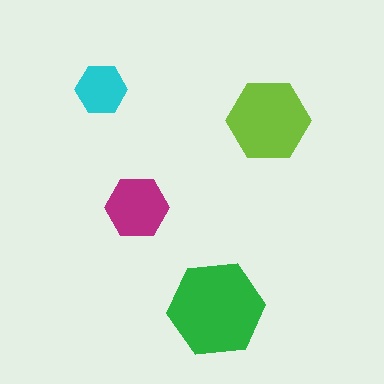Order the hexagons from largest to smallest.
the green one, the lime one, the magenta one, the cyan one.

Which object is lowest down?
The green hexagon is bottommost.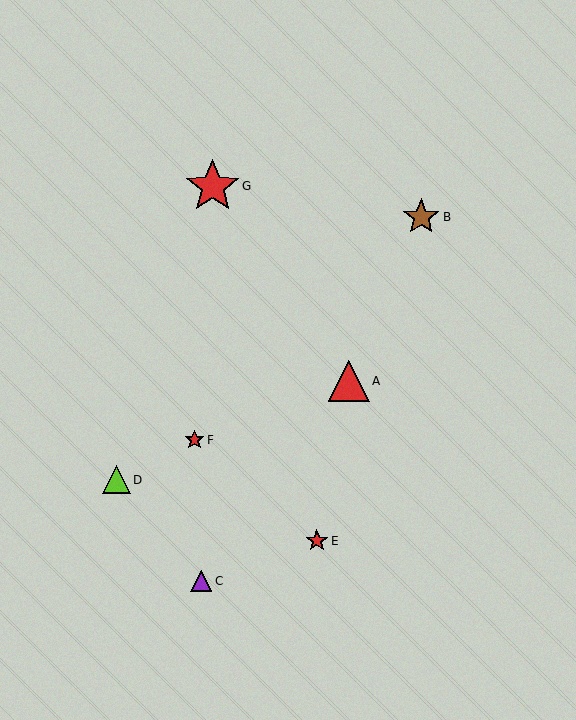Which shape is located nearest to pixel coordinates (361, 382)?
The red triangle (labeled A) at (349, 381) is nearest to that location.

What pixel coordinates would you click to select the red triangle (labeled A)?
Click at (349, 381) to select the red triangle A.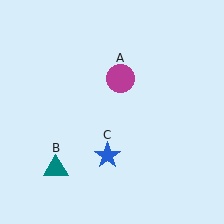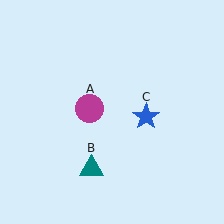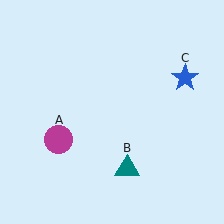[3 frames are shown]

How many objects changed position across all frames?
3 objects changed position: magenta circle (object A), teal triangle (object B), blue star (object C).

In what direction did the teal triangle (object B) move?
The teal triangle (object B) moved right.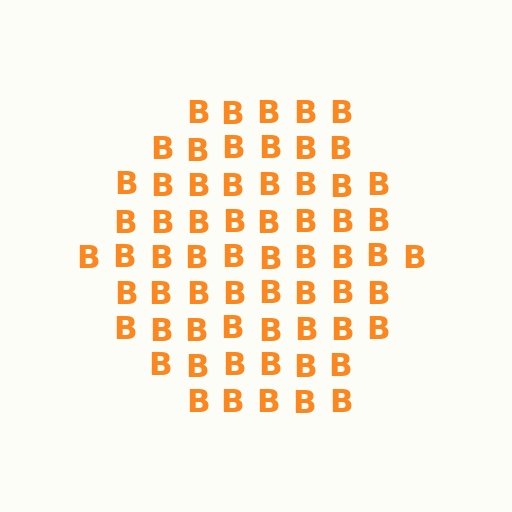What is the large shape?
The large shape is a hexagon.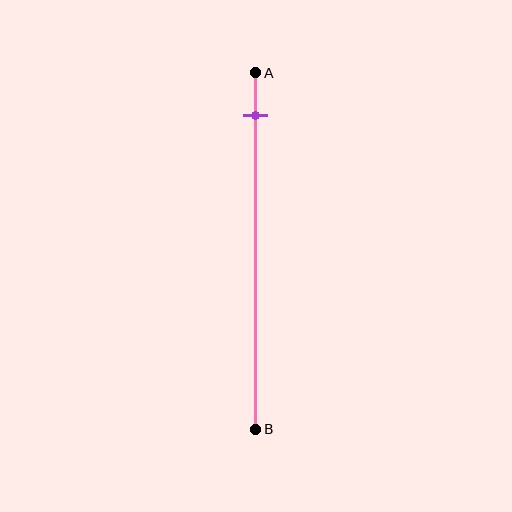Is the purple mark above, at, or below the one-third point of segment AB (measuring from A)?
The purple mark is above the one-third point of segment AB.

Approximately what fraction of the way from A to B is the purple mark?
The purple mark is approximately 10% of the way from A to B.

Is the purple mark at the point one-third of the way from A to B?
No, the mark is at about 10% from A, not at the 33% one-third point.